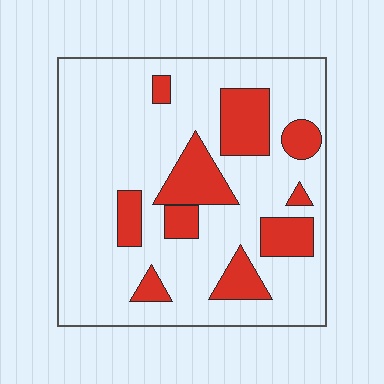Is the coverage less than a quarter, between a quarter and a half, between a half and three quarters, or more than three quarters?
Less than a quarter.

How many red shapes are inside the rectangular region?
10.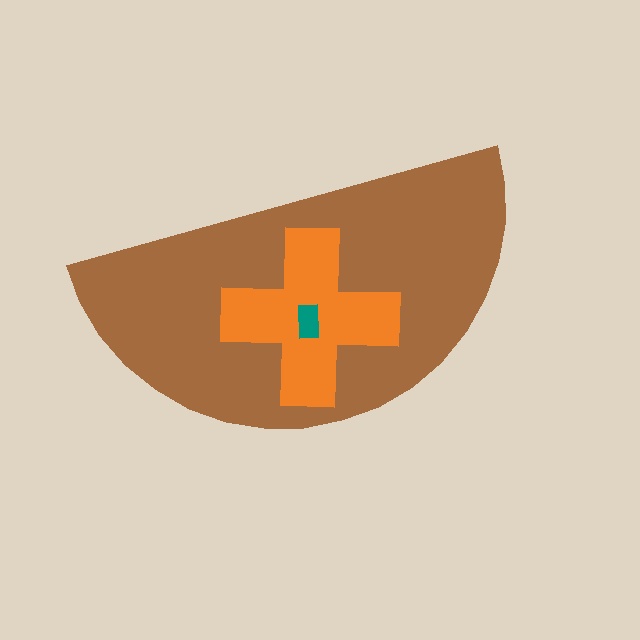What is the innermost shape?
The teal rectangle.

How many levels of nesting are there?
3.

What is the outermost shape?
The brown semicircle.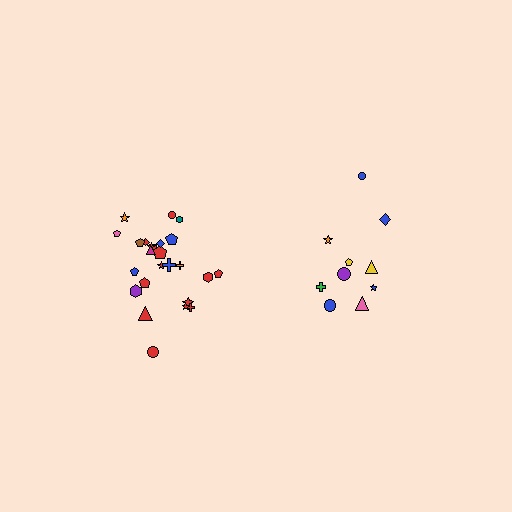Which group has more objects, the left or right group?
The left group.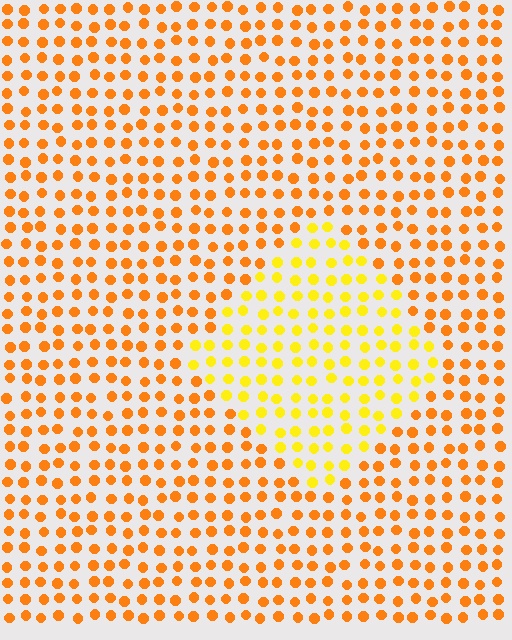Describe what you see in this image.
The image is filled with small orange elements in a uniform arrangement. A diamond-shaped region is visible where the elements are tinted to a slightly different hue, forming a subtle color boundary.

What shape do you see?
I see a diamond.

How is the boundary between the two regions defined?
The boundary is defined purely by a slight shift in hue (about 28 degrees). Spacing, size, and orientation are identical on both sides.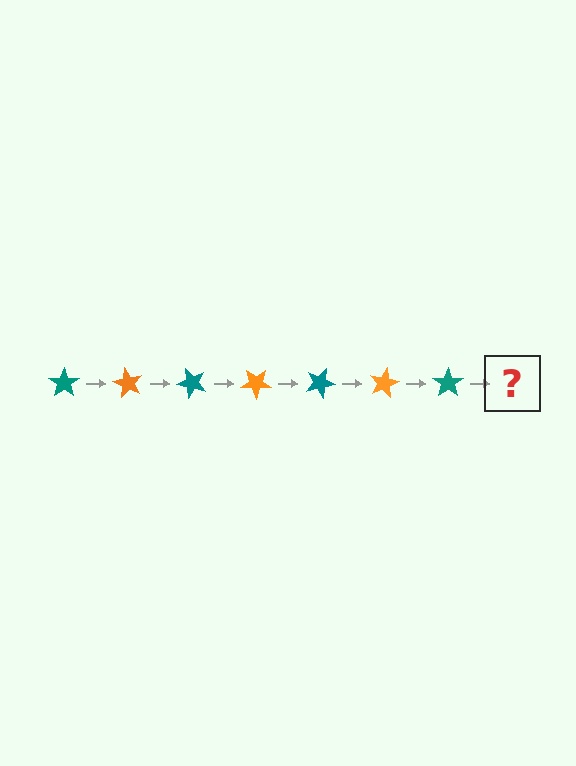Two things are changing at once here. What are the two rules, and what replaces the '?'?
The two rules are that it rotates 60 degrees each step and the color cycles through teal and orange. The '?' should be an orange star, rotated 420 degrees from the start.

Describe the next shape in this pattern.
It should be an orange star, rotated 420 degrees from the start.